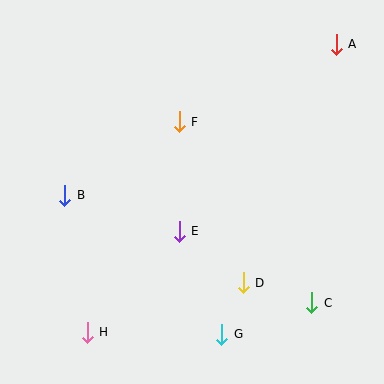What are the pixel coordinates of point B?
Point B is at (65, 195).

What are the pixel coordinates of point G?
Point G is at (222, 334).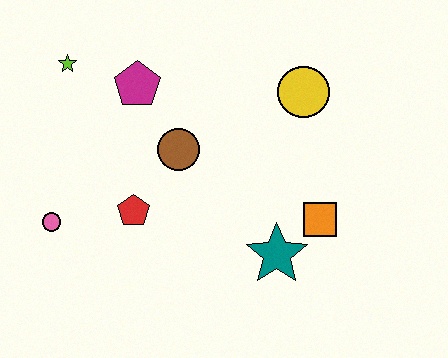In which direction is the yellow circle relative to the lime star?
The yellow circle is to the right of the lime star.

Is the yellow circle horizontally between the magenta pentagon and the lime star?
No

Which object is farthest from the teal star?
The lime star is farthest from the teal star.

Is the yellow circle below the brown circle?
No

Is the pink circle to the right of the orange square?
No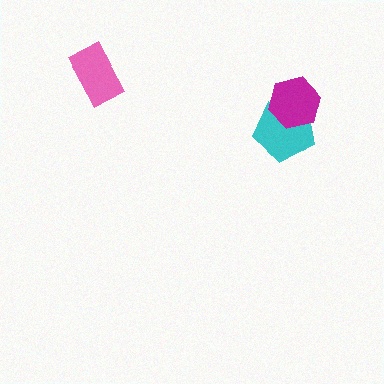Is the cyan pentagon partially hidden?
Yes, it is partially covered by another shape.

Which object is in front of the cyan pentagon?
The magenta hexagon is in front of the cyan pentagon.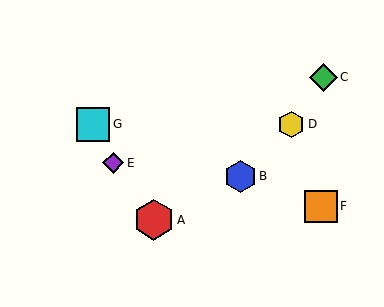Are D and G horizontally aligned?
Yes, both are at y≈124.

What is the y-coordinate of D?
Object D is at y≈124.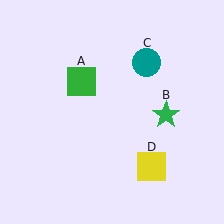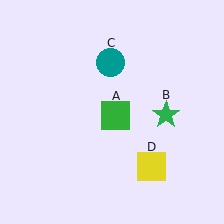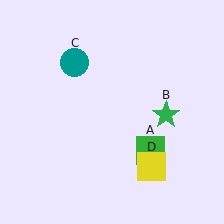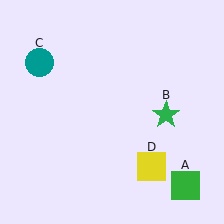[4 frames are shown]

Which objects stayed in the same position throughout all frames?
Green star (object B) and yellow square (object D) remained stationary.